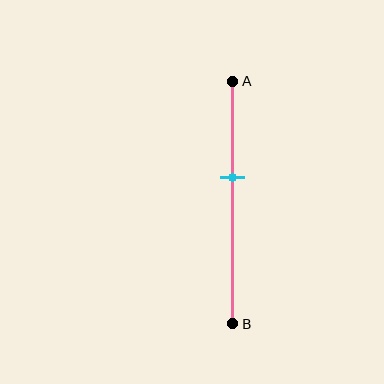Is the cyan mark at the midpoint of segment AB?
No, the mark is at about 40% from A, not at the 50% midpoint.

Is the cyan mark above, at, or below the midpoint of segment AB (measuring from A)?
The cyan mark is above the midpoint of segment AB.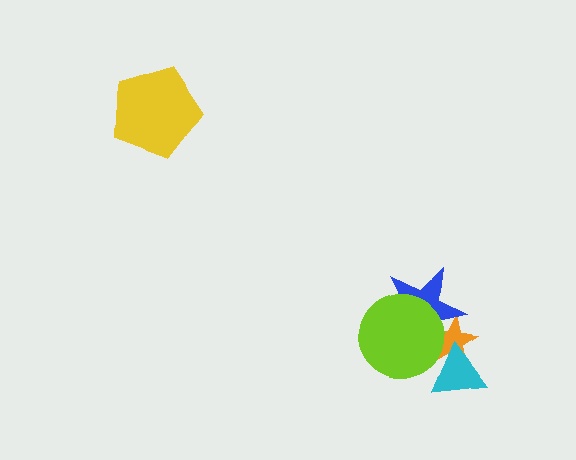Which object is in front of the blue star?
The lime circle is in front of the blue star.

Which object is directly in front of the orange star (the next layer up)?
The cyan triangle is directly in front of the orange star.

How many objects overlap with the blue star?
2 objects overlap with the blue star.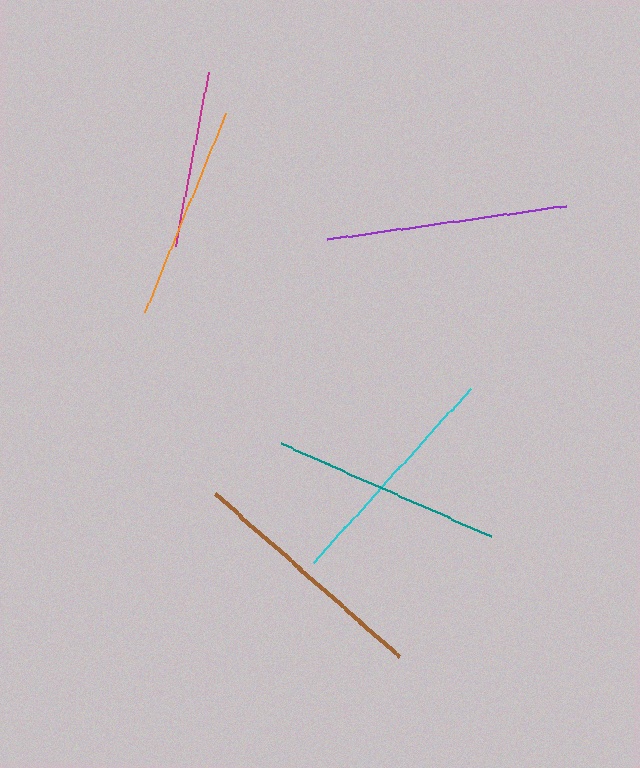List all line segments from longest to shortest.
From longest to shortest: brown, purple, cyan, teal, orange, magenta.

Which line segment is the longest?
The brown line is the longest at approximately 245 pixels.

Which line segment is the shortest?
The magenta line is the shortest at approximately 177 pixels.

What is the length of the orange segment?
The orange segment is approximately 214 pixels long.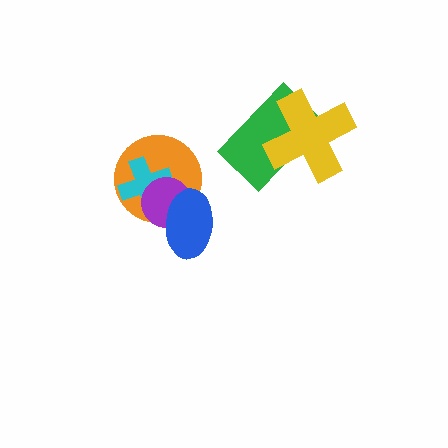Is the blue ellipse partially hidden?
No, no other shape covers it.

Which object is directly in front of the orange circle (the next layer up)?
The cyan cross is directly in front of the orange circle.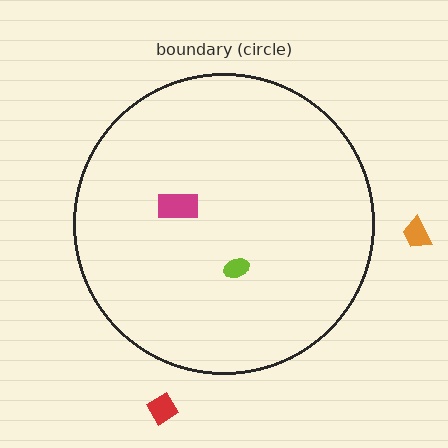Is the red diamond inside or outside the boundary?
Outside.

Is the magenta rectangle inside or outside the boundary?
Inside.